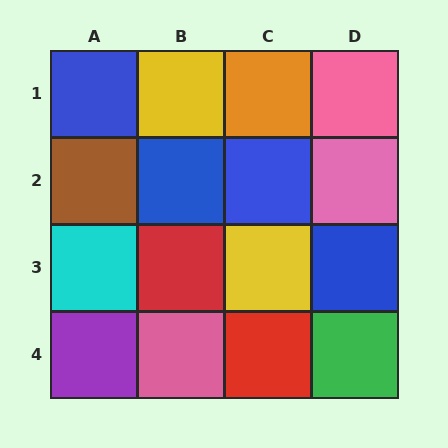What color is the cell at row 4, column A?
Purple.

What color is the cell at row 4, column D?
Green.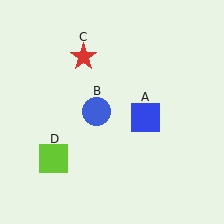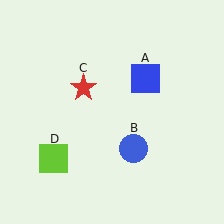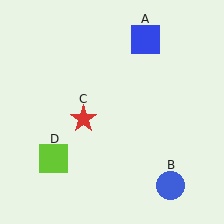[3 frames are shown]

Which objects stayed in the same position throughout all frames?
Lime square (object D) remained stationary.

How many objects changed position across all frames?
3 objects changed position: blue square (object A), blue circle (object B), red star (object C).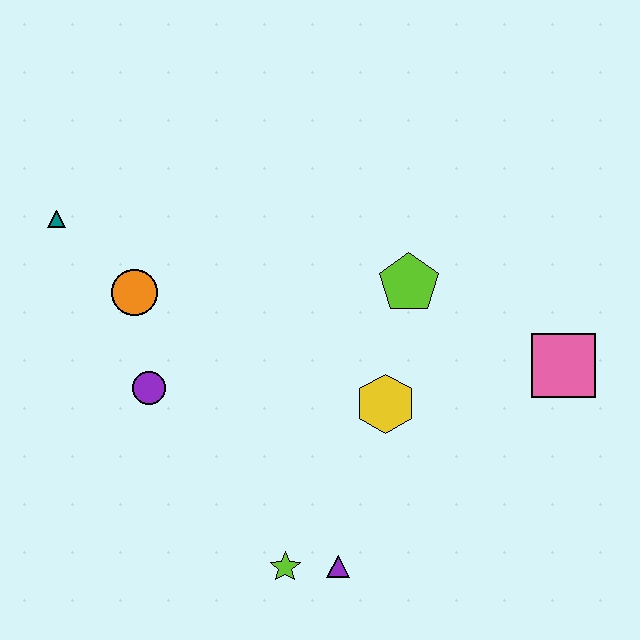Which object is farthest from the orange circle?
The pink square is farthest from the orange circle.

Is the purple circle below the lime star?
No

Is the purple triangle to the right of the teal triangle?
Yes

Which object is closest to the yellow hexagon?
The lime pentagon is closest to the yellow hexagon.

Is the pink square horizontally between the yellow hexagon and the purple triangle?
No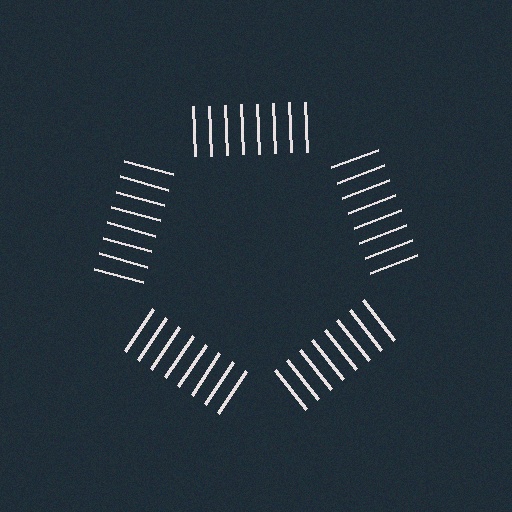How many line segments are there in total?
40 — 8 along each of the 5 edges.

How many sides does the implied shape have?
5 sides — the line-ends trace a pentagon.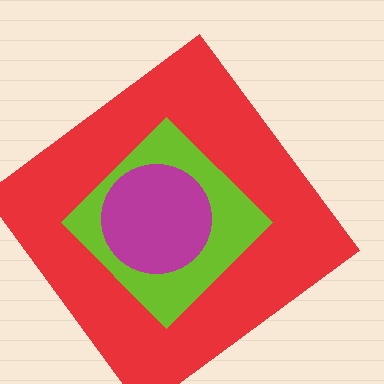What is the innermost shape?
The magenta circle.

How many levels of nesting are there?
3.